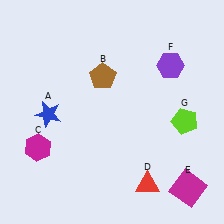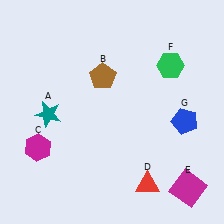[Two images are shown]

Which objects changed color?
A changed from blue to teal. F changed from purple to green. G changed from lime to blue.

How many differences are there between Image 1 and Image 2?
There are 3 differences between the two images.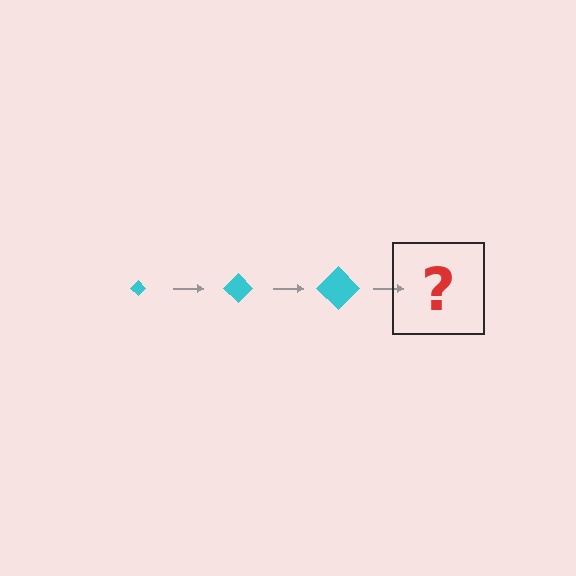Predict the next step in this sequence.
The next step is a cyan diamond, larger than the previous one.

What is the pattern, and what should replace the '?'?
The pattern is that the diamond gets progressively larger each step. The '?' should be a cyan diamond, larger than the previous one.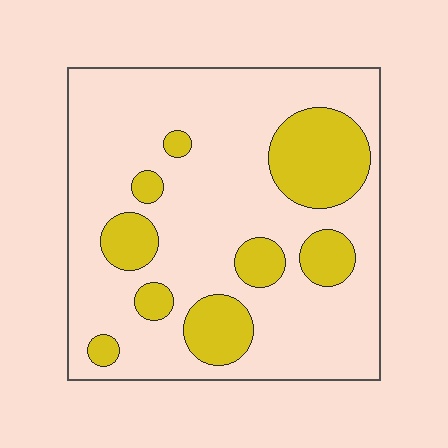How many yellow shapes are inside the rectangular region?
9.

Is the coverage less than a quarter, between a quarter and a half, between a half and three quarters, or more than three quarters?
Less than a quarter.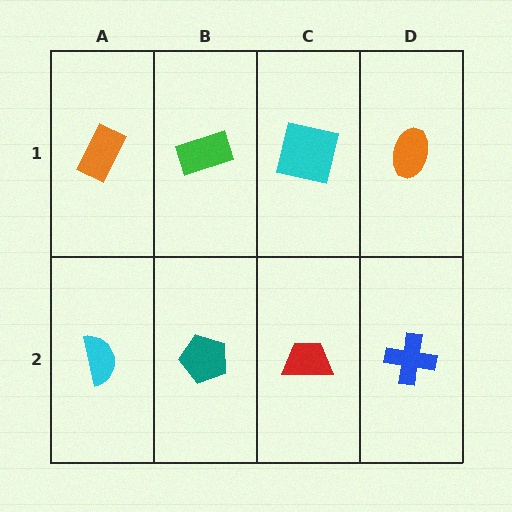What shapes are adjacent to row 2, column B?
A green rectangle (row 1, column B), a cyan semicircle (row 2, column A), a red trapezoid (row 2, column C).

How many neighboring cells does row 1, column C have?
3.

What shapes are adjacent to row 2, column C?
A cyan square (row 1, column C), a teal pentagon (row 2, column B), a blue cross (row 2, column D).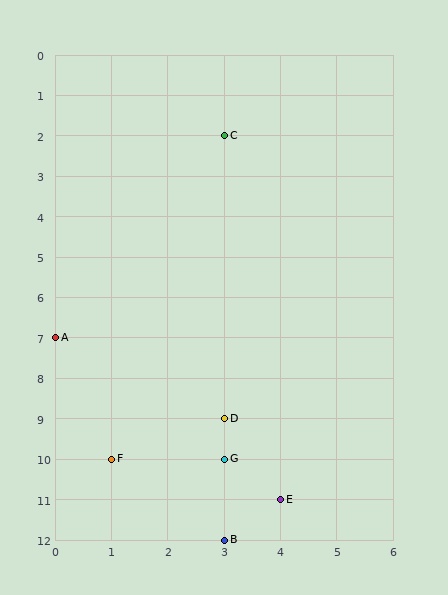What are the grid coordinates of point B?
Point B is at grid coordinates (3, 12).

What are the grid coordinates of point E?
Point E is at grid coordinates (4, 11).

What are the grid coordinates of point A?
Point A is at grid coordinates (0, 7).